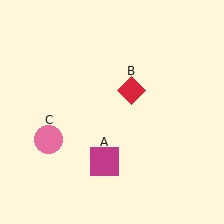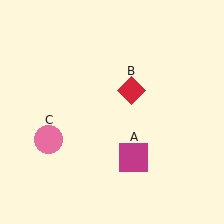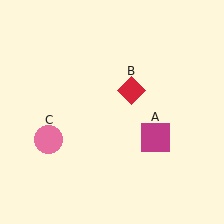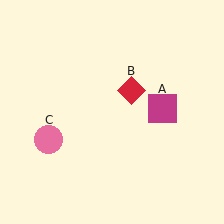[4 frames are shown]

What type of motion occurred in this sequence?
The magenta square (object A) rotated counterclockwise around the center of the scene.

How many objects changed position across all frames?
1 object changed position: magenta square (object A).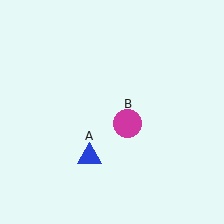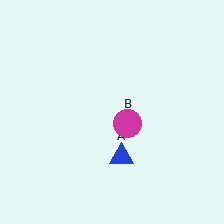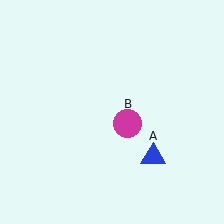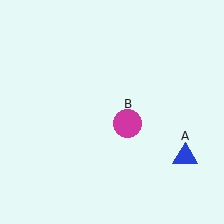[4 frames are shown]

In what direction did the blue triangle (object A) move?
The blue triangle (object A) moved right.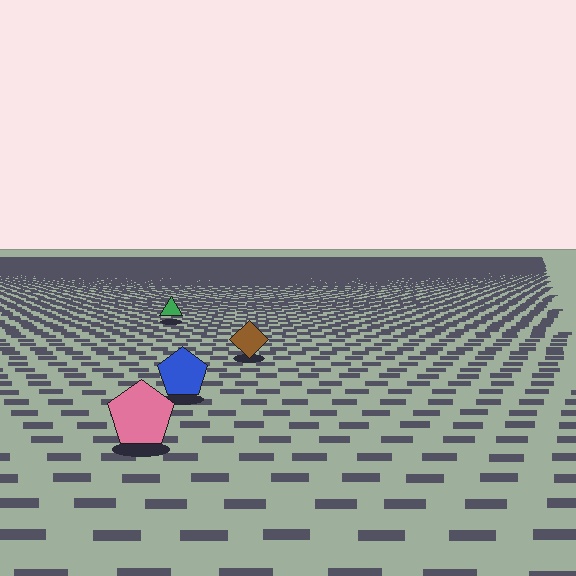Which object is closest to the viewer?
The pink pentagon is closest. The texture marks near it are larger and more spread out.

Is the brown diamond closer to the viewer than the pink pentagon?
No. The pink pentagon is closer — you can tell from the texture gradient: the ground texture is coarser near it.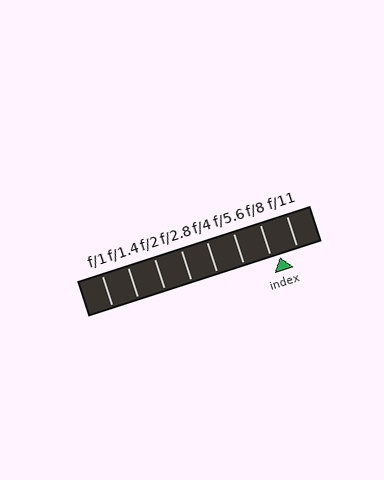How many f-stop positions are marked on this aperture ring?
There are 8 f-stop positions marked.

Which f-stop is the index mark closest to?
The index mark is closest to f/8.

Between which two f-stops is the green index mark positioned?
The index mark is between f/8 and f/11.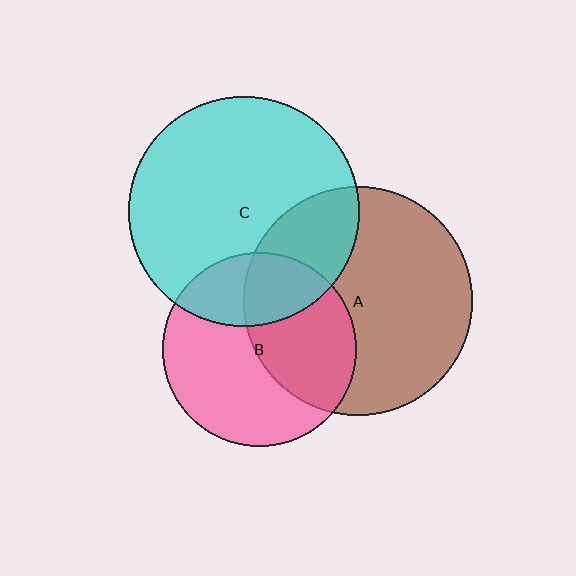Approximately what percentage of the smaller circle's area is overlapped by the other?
Approximately 45%.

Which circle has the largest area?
Circle C (cyan).